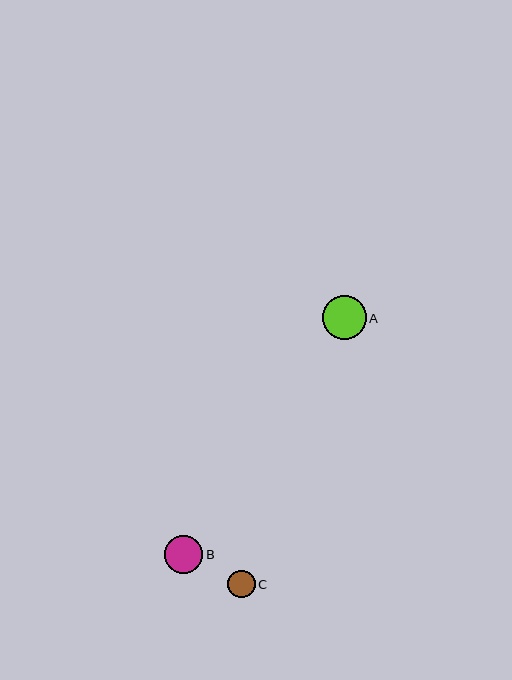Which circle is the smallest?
Circle C is the smallest with a size of approximately 27 pixels.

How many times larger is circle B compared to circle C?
Circle B is approximately 1.4 times the size of circle C.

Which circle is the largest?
Circle A is the largest with a size of approximately 44 pixels.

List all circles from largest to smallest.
From largest to smallest: A, B, C.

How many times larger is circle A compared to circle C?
Circle A is approximately 1.6 times the size of circle C.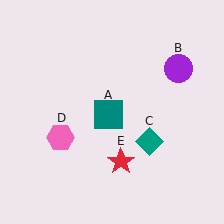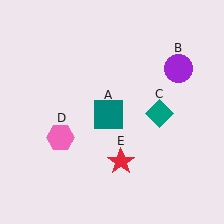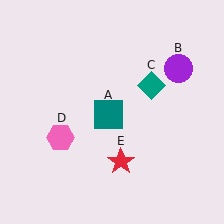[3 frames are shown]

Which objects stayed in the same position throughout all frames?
Teal square (object A) and purple circle (object B) and pink hexagon (object D) and red star (object E) remained stationary.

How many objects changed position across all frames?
1 object changed position: teal diamond (object C).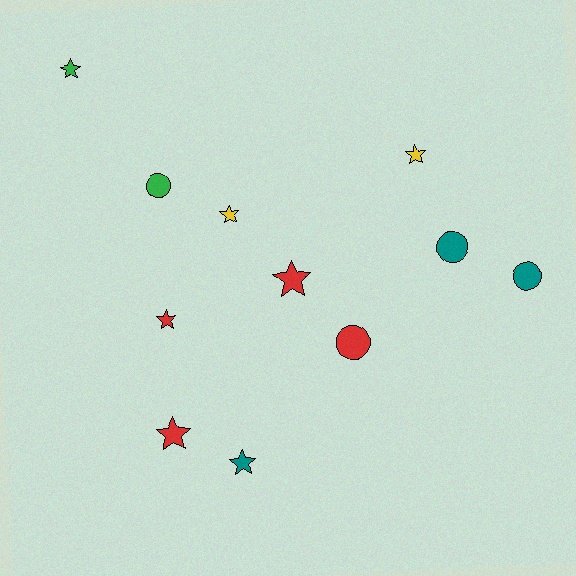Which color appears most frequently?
Red, with 4 objects.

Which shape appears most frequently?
Star, with 7 objects.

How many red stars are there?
There are 3 red stars.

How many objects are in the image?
There are 11 objects.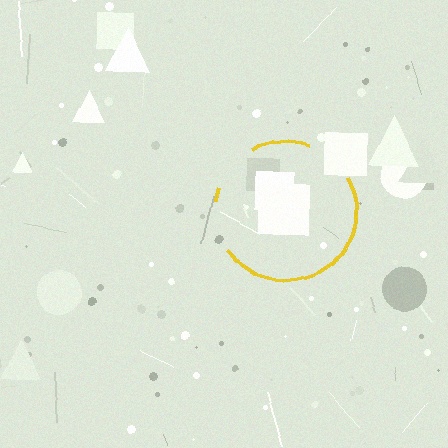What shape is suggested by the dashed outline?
The dashed outline suggests a circle.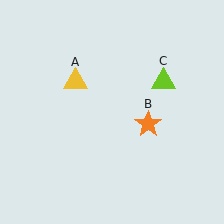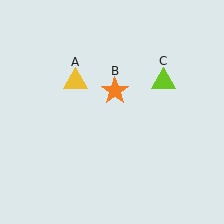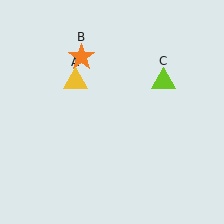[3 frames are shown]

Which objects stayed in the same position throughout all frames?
Yellow triangle (object A) and lime triangle (object C) remained stationary.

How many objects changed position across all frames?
1 object changed position: orange star (object B).